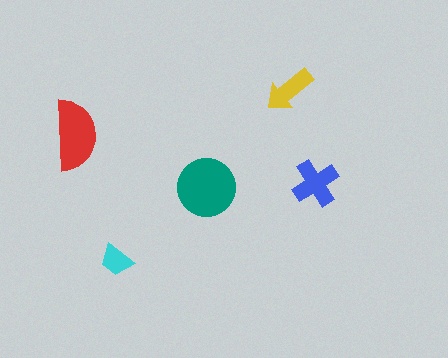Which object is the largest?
The teal circle.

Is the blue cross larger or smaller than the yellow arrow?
Larger.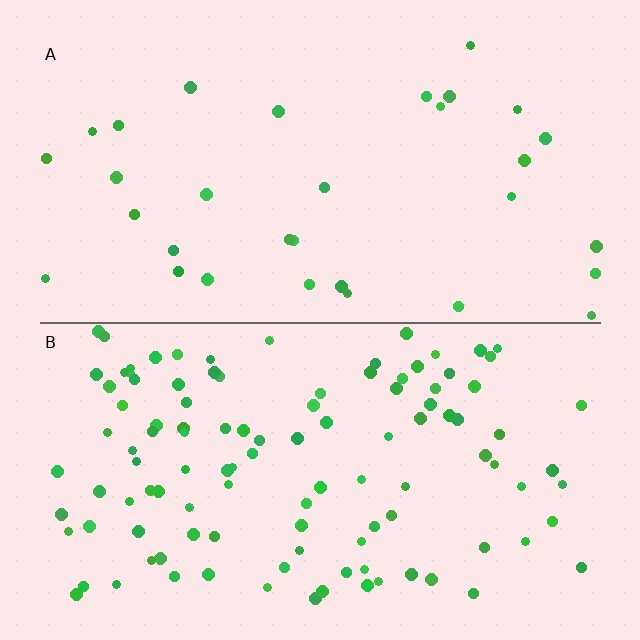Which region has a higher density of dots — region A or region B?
B (the bottom).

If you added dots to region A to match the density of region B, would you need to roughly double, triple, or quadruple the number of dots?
Approximately quadruple.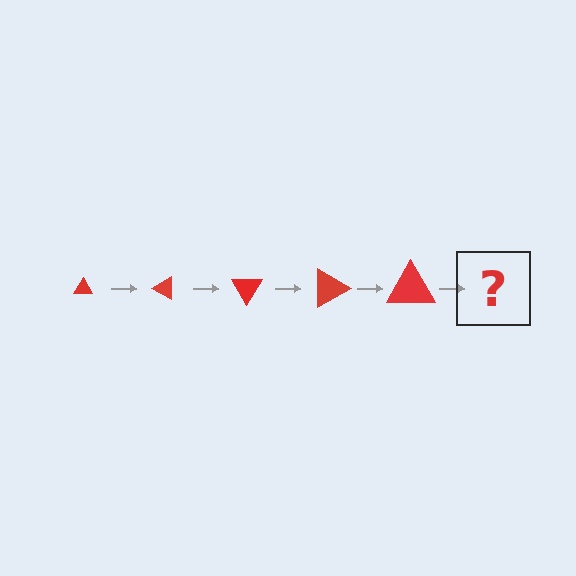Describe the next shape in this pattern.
It should be a triangle, larger than the previous one and rotated 150 degrees from the start.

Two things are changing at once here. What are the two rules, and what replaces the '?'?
The two rules are that the triangle grows larger each step and it rotates 30 degrees each step. The '?' should be a triangle, larger than the previous one and rotated 150 degrees from the start.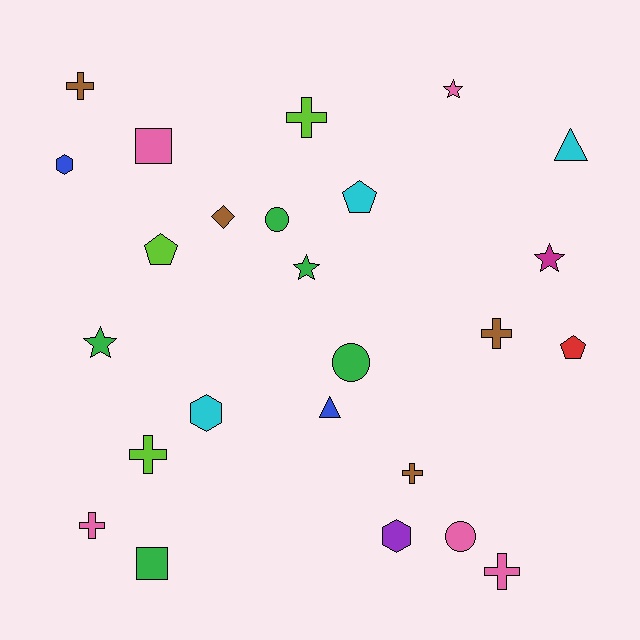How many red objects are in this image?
There is 1 red object.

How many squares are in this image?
There are 2 squares.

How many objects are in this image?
There are 25 objects.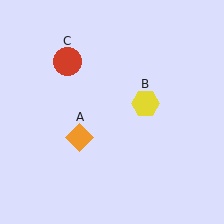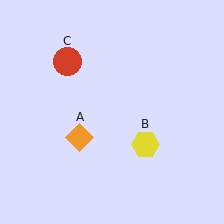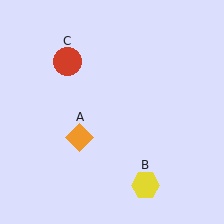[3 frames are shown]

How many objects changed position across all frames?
1 object changed position: yellow hexagon (object B).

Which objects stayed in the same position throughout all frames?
Orange diamond (object A) and red circle (object C) remained stationary.